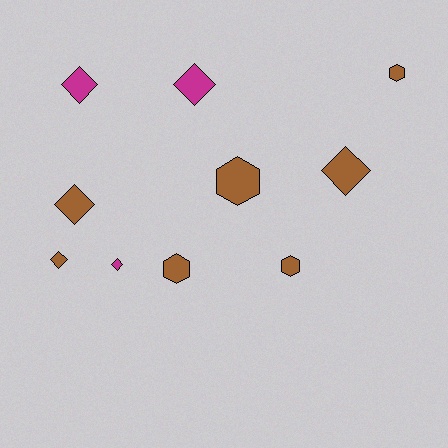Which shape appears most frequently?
Diamond, with 6 objects.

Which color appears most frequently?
Brown, with 7 objects.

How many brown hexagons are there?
There are 4 brown hexagons.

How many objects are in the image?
There are 10 objects.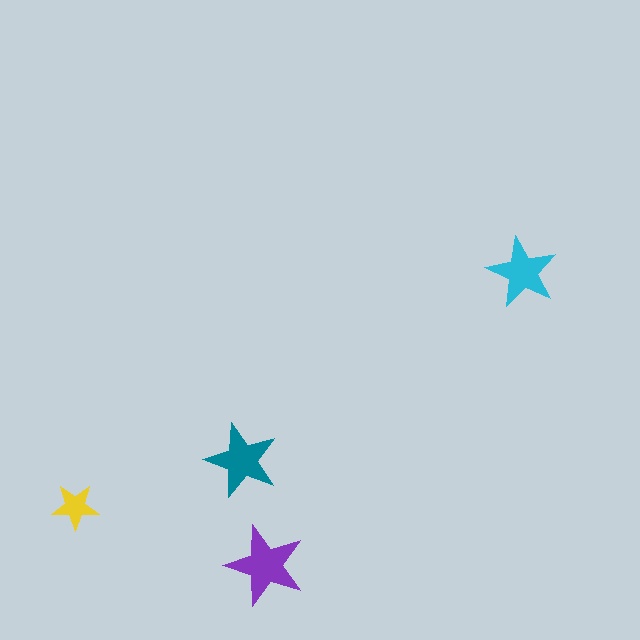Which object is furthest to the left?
The yellow star is leftmost.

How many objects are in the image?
There are 4 objects in the image.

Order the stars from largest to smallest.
the purple one, the teal one, the cyan one, the yellow one.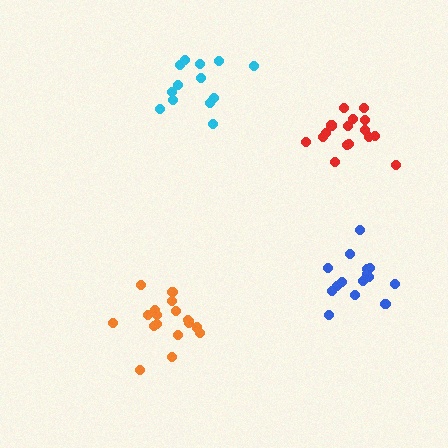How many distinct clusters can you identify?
There are 4 distinct clusters.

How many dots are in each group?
Group 1: 18 dots, Group 2: 13 dots, Group 3: 16 dots, Group 4: 15 dots (62 total).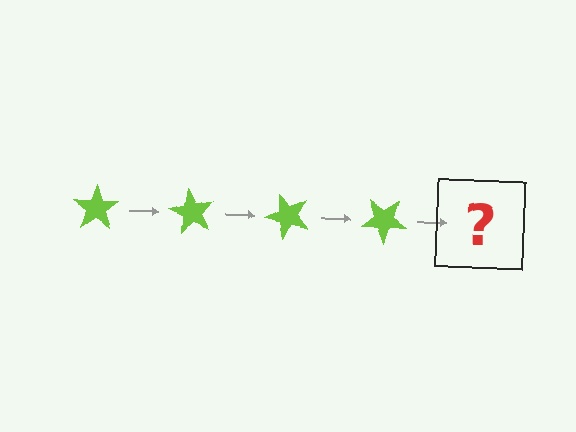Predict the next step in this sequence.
The next step is a lime star rotated 240 degrees.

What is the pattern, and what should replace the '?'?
The pattern is that the star rotates 60 degrees each step. The '?' should be a lime star rotated 240 degrees.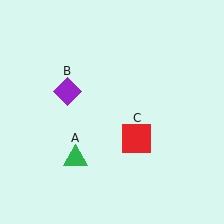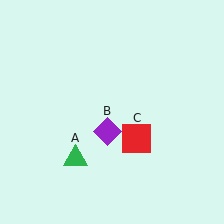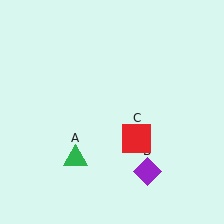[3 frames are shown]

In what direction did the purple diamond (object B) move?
The purple diamond (object B) moved down and to the right.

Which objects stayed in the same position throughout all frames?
Green triangle (object A) and red square (object C) remained stationary.